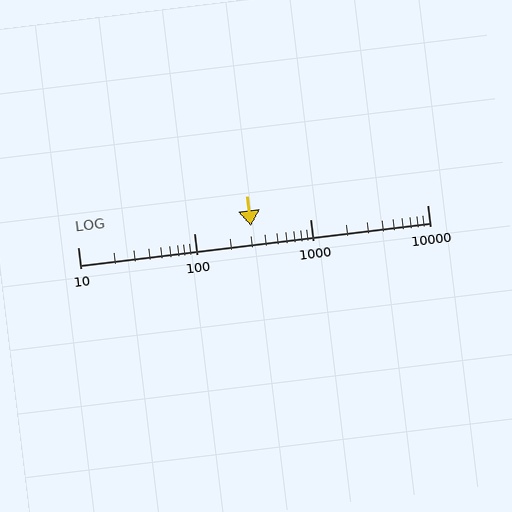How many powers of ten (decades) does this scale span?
The scale spans 3 decades, from 10 to 10000.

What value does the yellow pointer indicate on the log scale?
The pointer indicates approximately 310.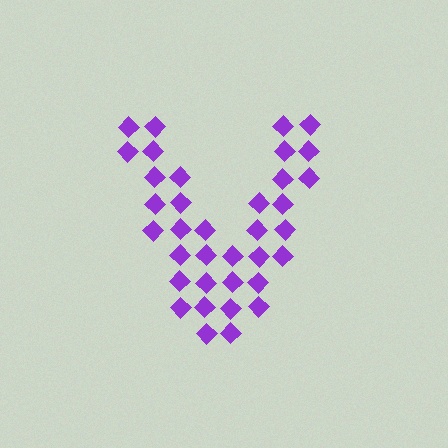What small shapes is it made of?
It is made of small diamonds.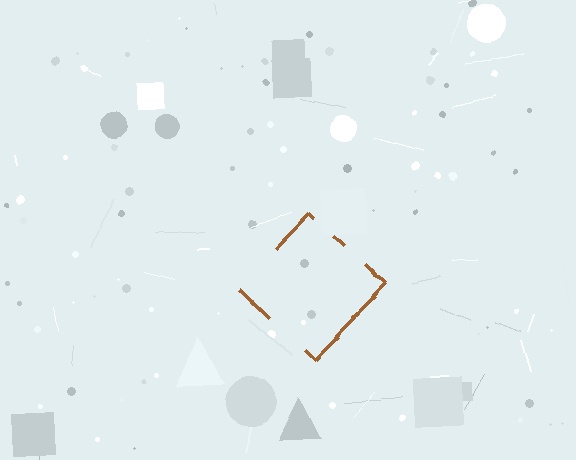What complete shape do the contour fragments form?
The contour fragments form a diamond.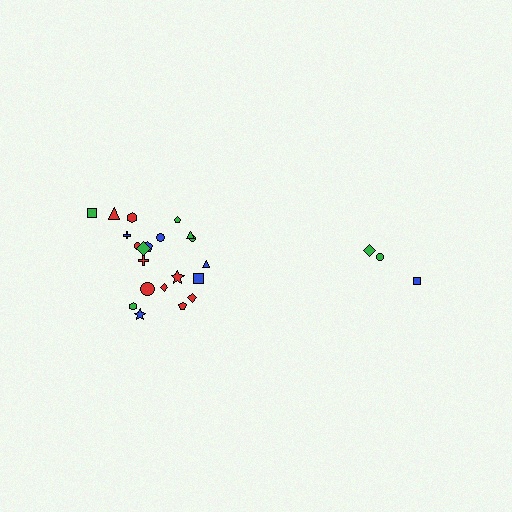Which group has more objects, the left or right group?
The left group.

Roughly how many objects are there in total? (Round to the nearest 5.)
Roughly 25 objects in total.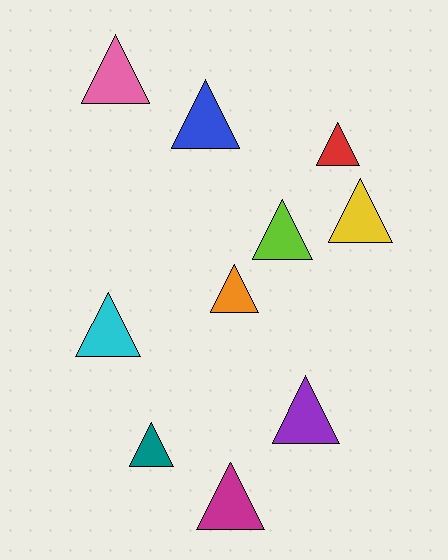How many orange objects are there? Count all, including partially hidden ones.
There is 1 orange object.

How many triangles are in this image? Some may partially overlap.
There are 10 triangles.